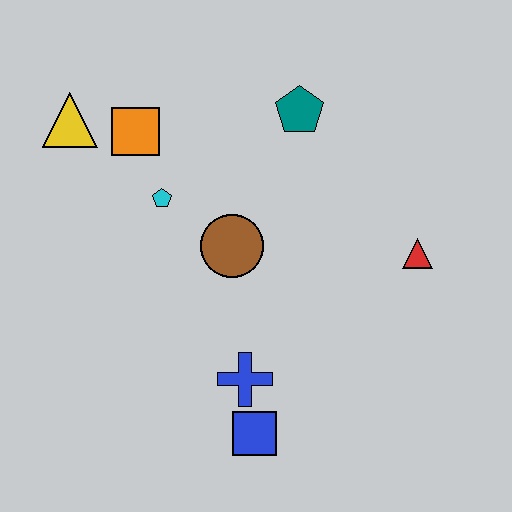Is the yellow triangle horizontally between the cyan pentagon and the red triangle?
No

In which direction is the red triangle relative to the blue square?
The red triangle is above the blue square.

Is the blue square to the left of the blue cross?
No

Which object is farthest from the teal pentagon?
The blue square is farthest from the teal pentagon.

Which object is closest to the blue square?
The blue cross is closest to the blue square.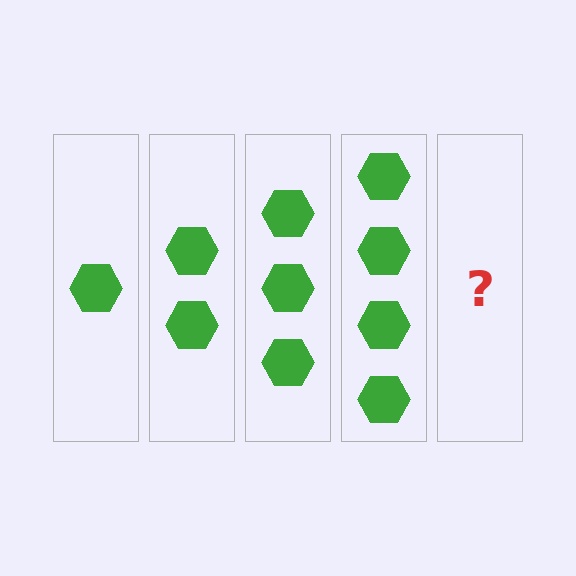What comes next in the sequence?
The next element should be 5 hexagons.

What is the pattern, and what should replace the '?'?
The pattern is that each step adds one more hexagon. The '?' should be 5 hexagons.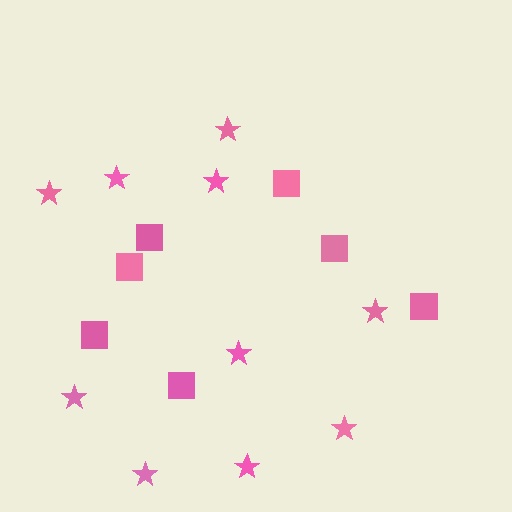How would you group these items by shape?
There are 2 groups: one group of squares (7) and one group of stars (10).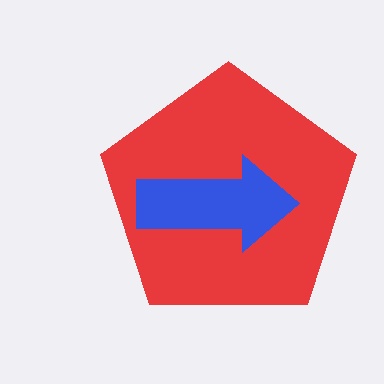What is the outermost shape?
The red pentagon.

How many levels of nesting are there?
2.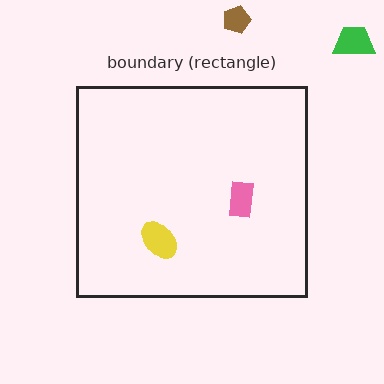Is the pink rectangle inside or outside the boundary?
Inside.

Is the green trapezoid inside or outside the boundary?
Outside.